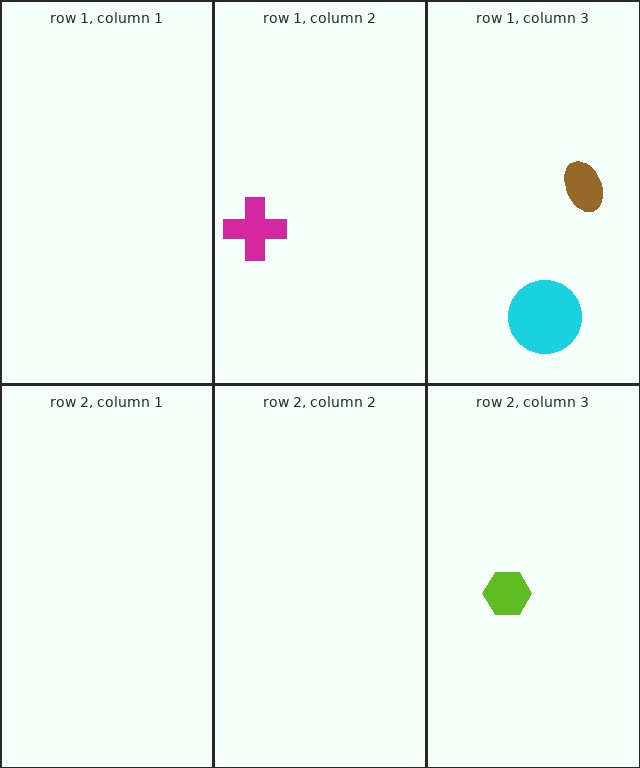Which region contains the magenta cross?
The row 1, column 2 region.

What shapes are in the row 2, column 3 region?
The lime hexagon.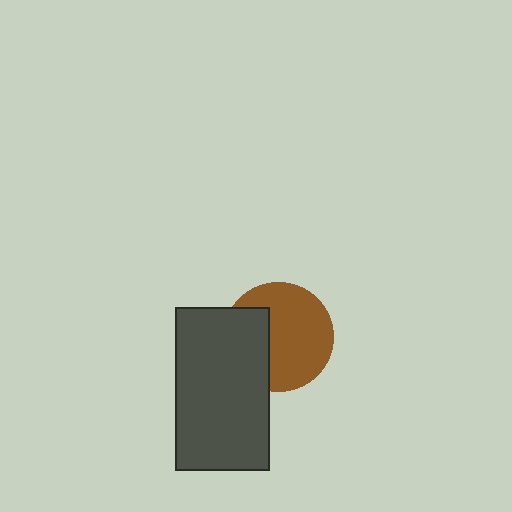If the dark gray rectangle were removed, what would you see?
You would see the complete brown circle.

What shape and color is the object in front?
The object in front is a dark gray rectangle.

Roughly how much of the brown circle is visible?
Most of it is visible (roughly 67%).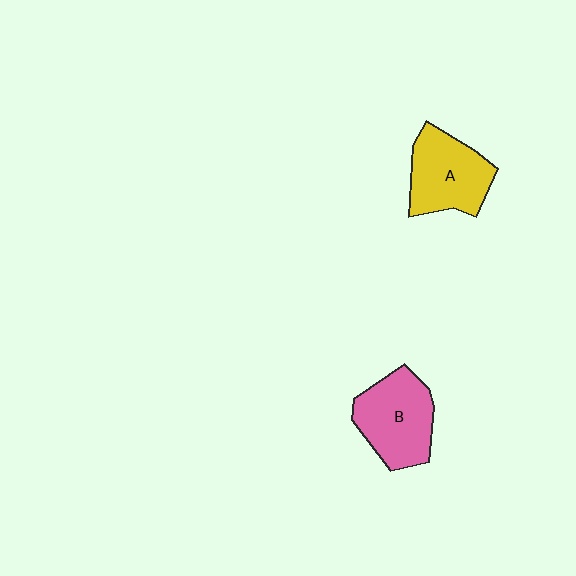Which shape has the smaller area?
Shape A (yellow).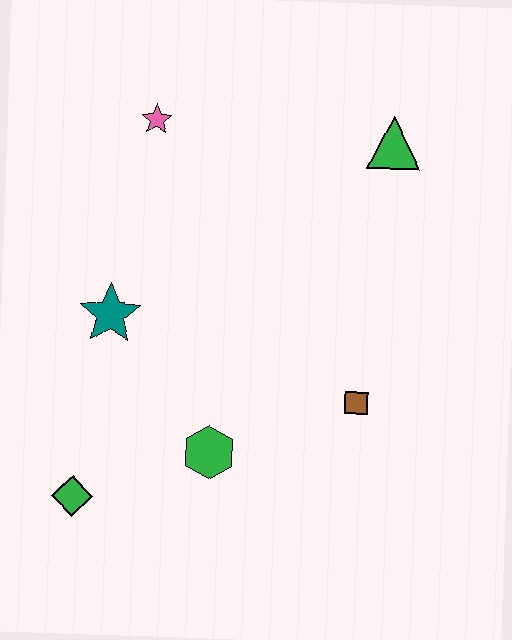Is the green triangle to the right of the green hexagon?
Yes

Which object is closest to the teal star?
The green hexagon is closest to the teal star.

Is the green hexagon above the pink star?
No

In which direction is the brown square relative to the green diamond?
The brown square is to the right of the green diamond.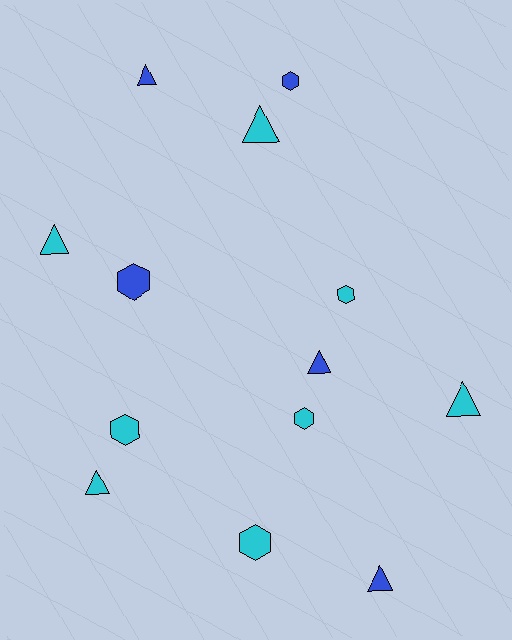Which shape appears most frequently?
Triangle, with 7 objects.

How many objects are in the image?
There are 13 objects.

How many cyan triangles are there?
There are 4 cyan triangles.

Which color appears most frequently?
Cyan, with 8 objects.